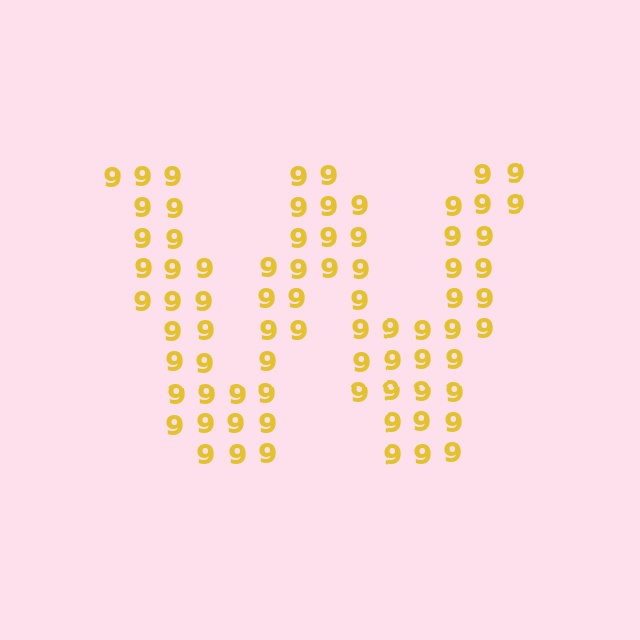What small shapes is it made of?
It is made of small digit 9's.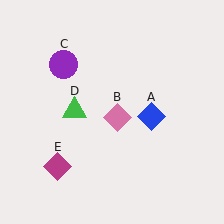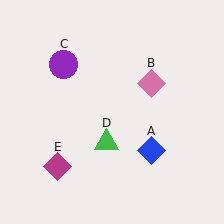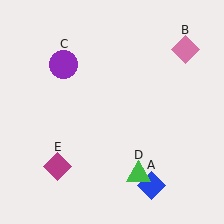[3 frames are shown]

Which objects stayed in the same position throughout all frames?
Purple circle (object C) and magenta diamond (object E) remained stationary.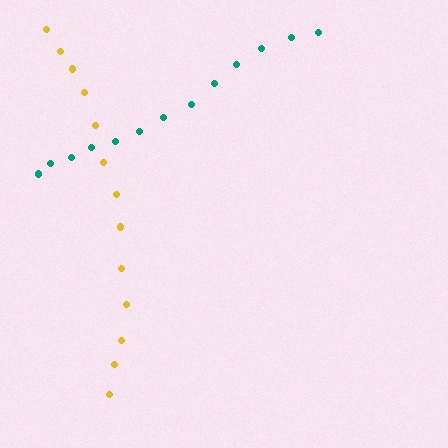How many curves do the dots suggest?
There are 2 distinct paths.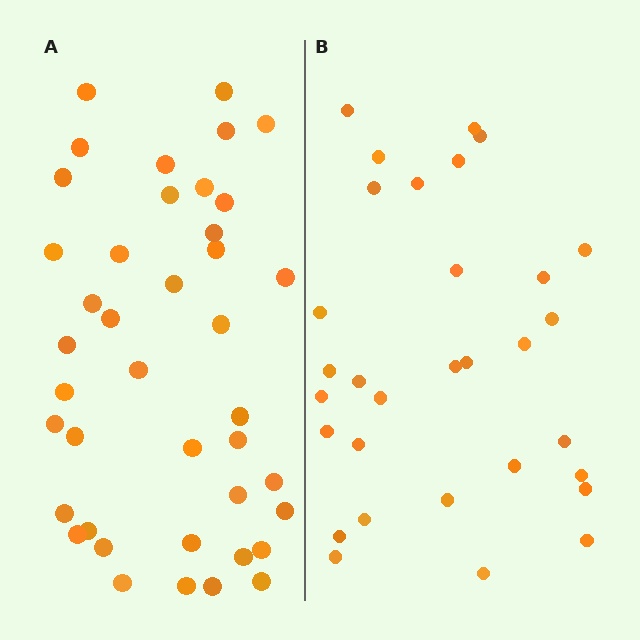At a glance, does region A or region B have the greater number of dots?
Region A (the left region) has more dots.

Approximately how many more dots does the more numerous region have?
Region A has roughly 10 or so more dots than region B.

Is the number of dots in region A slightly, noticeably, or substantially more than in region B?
Region A has noticeably more, but not dramatically so. The ratio is roughly 1.3 to 1.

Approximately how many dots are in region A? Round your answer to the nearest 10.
About 40 dots. (The exact count is 41, which rounds to 40.)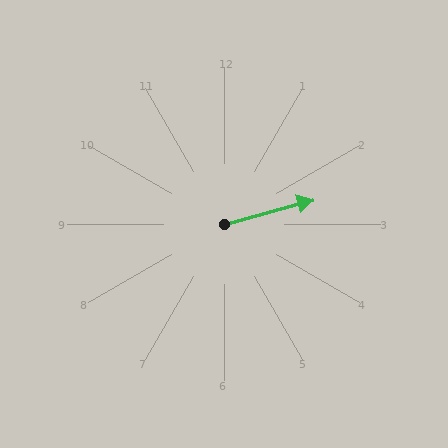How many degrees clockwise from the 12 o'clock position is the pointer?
Approximately 75 degrees.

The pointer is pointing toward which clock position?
Roughly 2 o'clock.